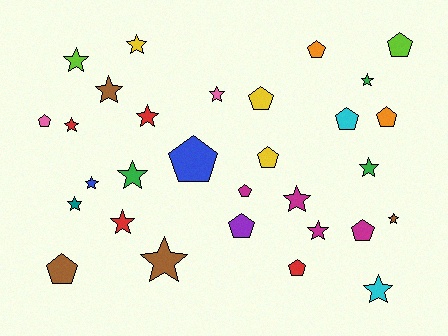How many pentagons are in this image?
There are 13 pentagons.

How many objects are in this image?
There are 30 objects.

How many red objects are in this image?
There are 4 red objects.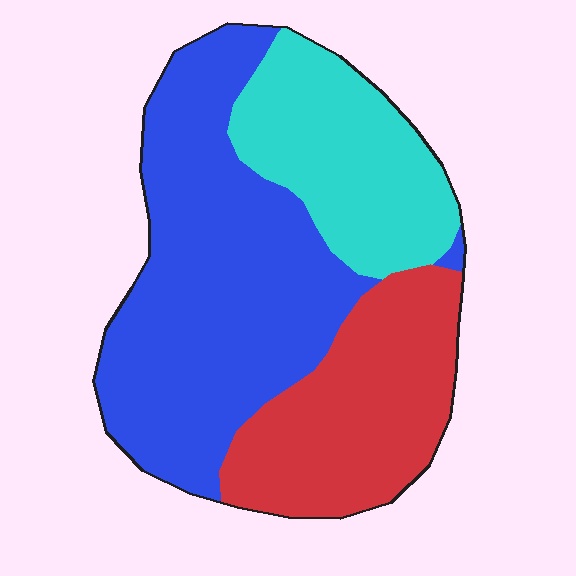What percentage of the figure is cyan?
Cyan takes up between a sixth and a third of the figure.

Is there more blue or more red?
Blue.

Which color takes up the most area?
Blue, at roughly 50%.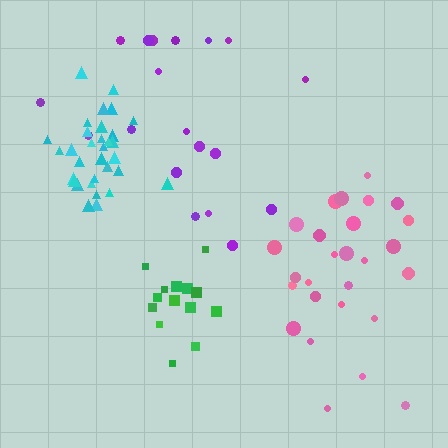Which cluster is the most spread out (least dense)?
Purple.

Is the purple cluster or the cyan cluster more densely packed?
Cyan.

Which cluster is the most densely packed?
Cyan.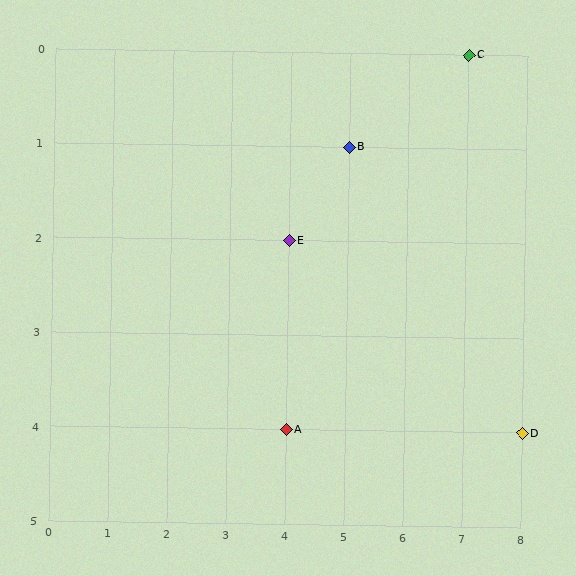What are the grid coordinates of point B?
Point B is at grid coordinates (5, 1).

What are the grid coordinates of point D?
Point D is at grid coordinates (8, 4).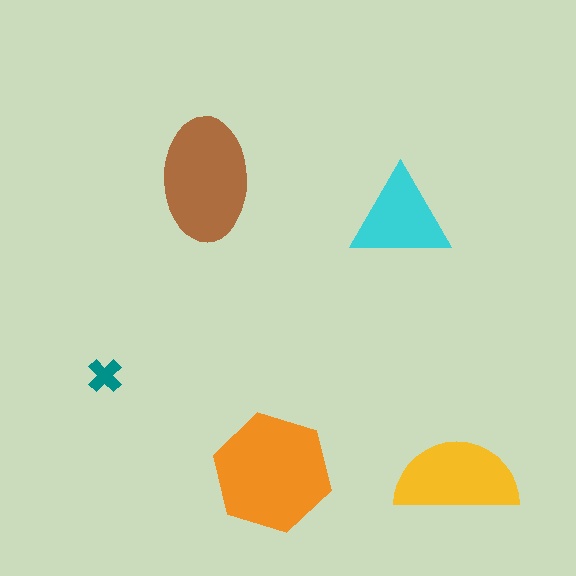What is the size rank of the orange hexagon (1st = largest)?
1st.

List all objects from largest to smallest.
The orange hexagon, the brown ellipse, the yellow semicircle, the cyan triangle, the teal cross.